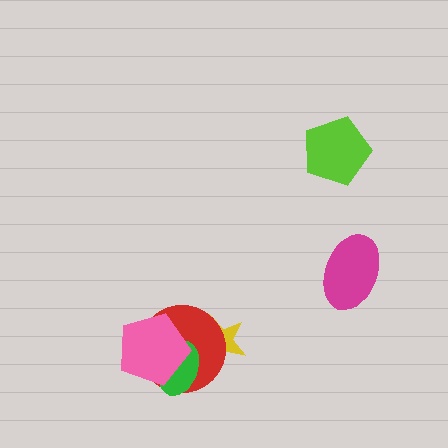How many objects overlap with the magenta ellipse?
0 objects overlap with the magenta ellipse.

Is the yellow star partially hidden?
Yes, it is partially covered by another shape.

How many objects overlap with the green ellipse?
3 objects overlap with the green ellipse.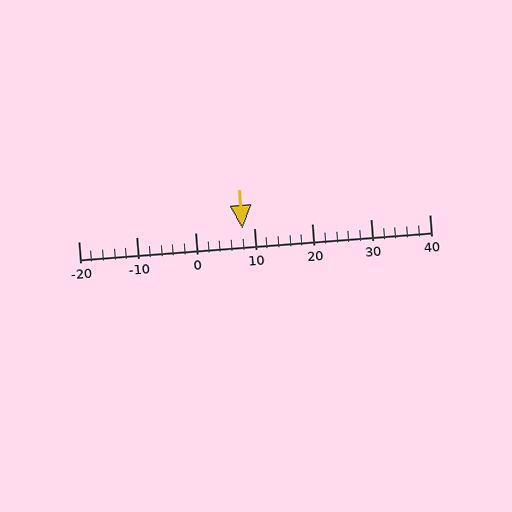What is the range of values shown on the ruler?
The ruler shows values from -20 to 40.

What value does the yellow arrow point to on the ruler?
The yellow arrow points to approximately 8.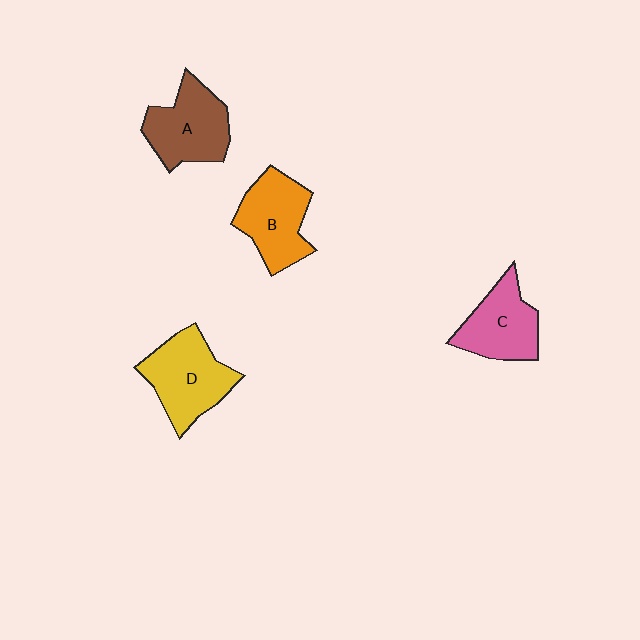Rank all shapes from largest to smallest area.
From largest to smallest: D (yellow), A (brown), B (orange), C (pink).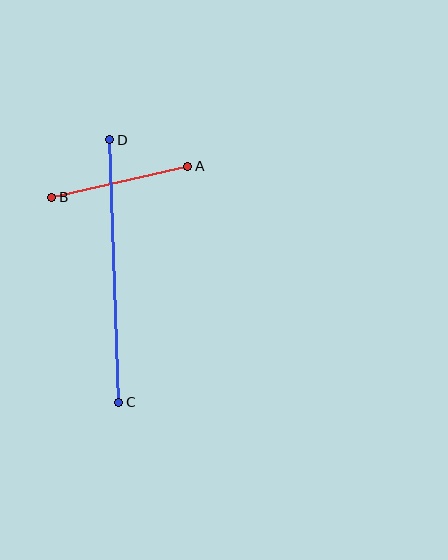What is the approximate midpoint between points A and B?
The midpoint is at approximately (120, 182) pixels.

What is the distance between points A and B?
The distance is approximately 139 pixels.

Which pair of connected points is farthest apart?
Points C and D are farthest apart.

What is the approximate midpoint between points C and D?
The midpoint is at approximately (114, 271) pixels.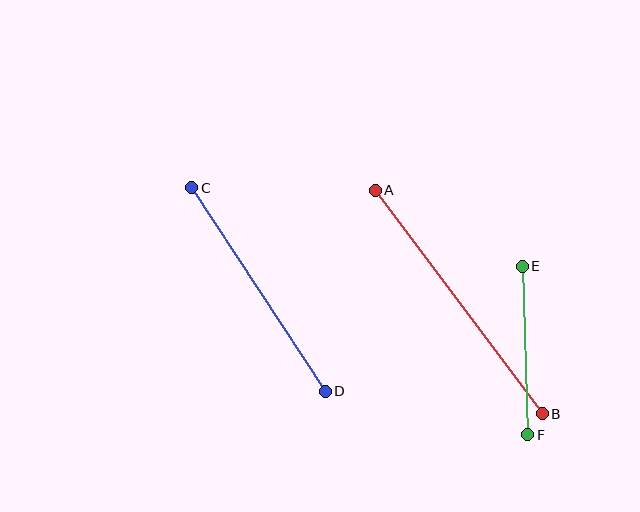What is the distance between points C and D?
The distance is approximately 243 pixels.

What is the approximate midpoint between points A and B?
The midpoint is at approximately (459, 302) pixels.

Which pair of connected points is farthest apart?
Points A and B are farthest apart.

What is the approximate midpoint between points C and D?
The midpoint is at approximately (259, 290) pixels.